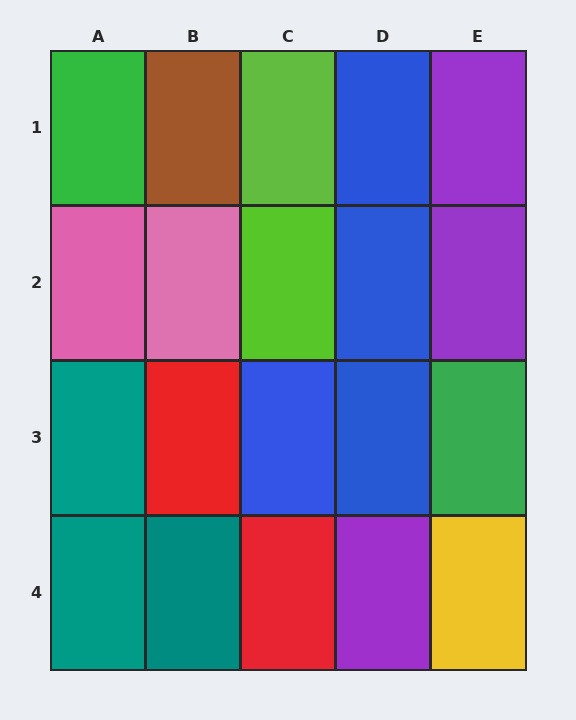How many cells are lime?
2 cells are lime.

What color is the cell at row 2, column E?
Purple.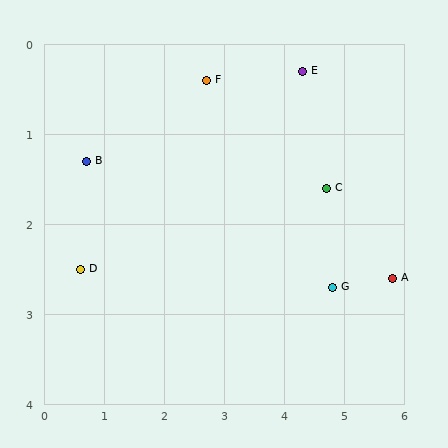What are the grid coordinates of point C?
Point C is at approximately (4.7, 1.6).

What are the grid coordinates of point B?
Point B is at approximately (0.7, 1.3).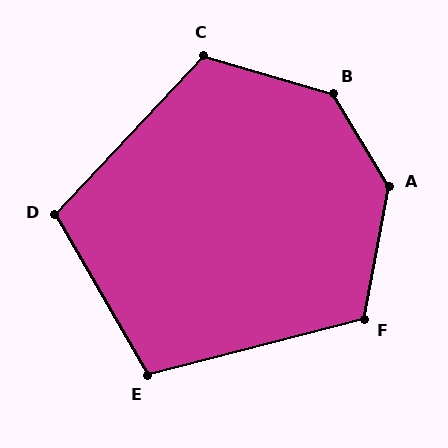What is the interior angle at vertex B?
Approximately 138 degrees (obtuse).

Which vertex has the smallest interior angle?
E, at approximately 105 degrees.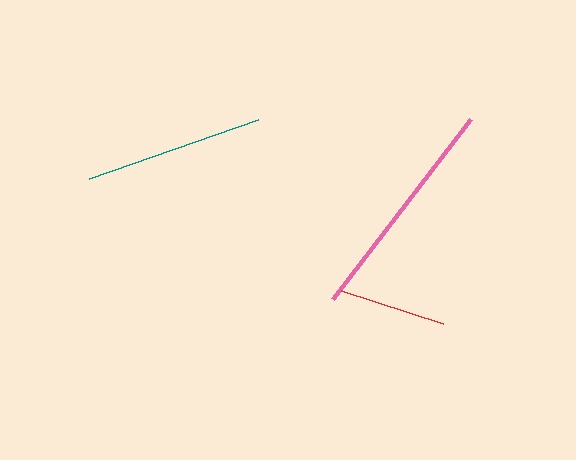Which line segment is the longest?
The pink line is the longest at approximately 227 pixels.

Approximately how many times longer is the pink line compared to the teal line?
The pink line is approximately 1.3 times the length of the teal line.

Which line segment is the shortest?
The red line is the shortest at approximately 107 pixels.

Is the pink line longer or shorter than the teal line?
The pink line is longer than the teal line.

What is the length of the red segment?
The red segment is approximately 107 pixels long.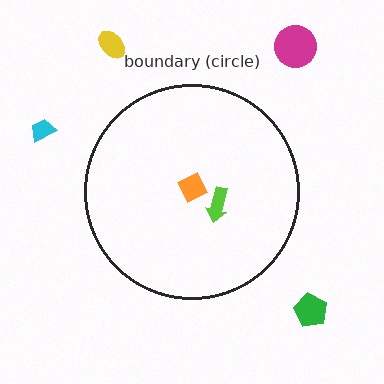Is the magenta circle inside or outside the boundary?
Outside.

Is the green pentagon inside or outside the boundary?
Outside.